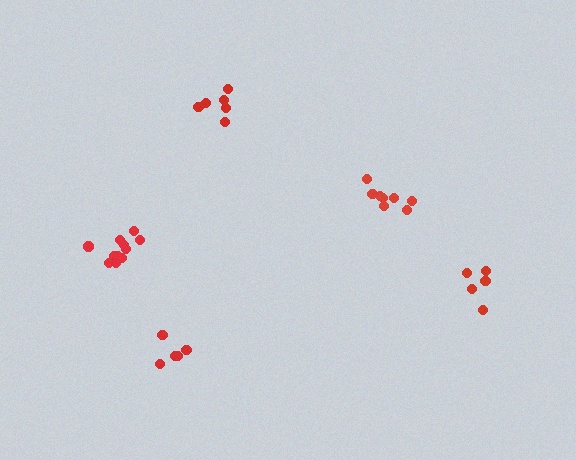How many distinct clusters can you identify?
There are 5 distinct clusters.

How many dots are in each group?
Group 1: 6 dots, Group 2: 8 dots, Group 3: 11 dots, Group 4: 5 dots, Group 5: 5 dots (35 total).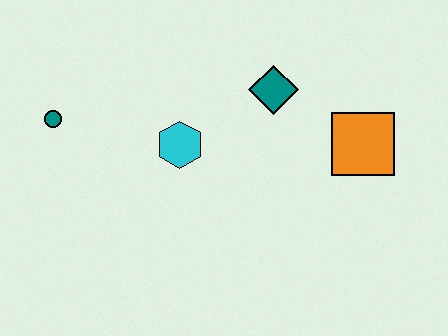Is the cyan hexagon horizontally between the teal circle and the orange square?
Yes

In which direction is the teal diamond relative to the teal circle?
The teal diamond is to the right of the teal circle.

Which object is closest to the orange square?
The teal diamond is closest to the orange square.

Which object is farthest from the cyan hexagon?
The orange square is farthest from the cyan hexagon.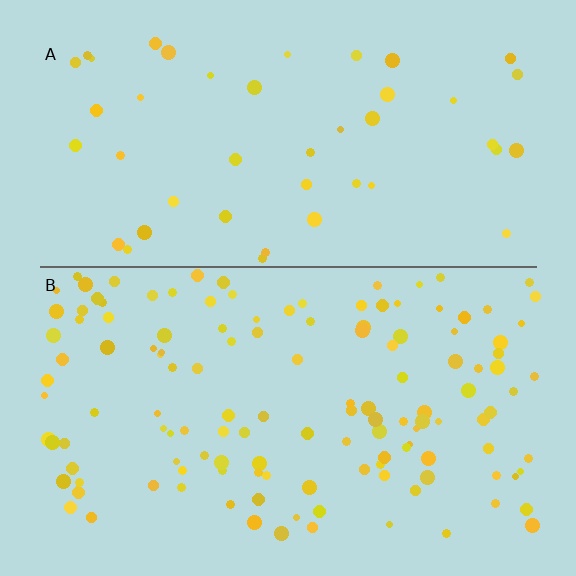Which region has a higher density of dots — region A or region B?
B (the bottom).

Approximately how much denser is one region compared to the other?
Approximately 2.9× — region B over region A.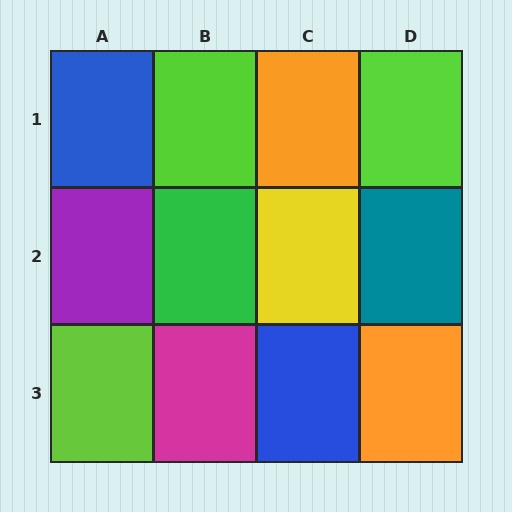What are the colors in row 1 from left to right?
Blue, lime, orange, lime.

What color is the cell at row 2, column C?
Yellow.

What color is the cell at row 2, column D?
Teal.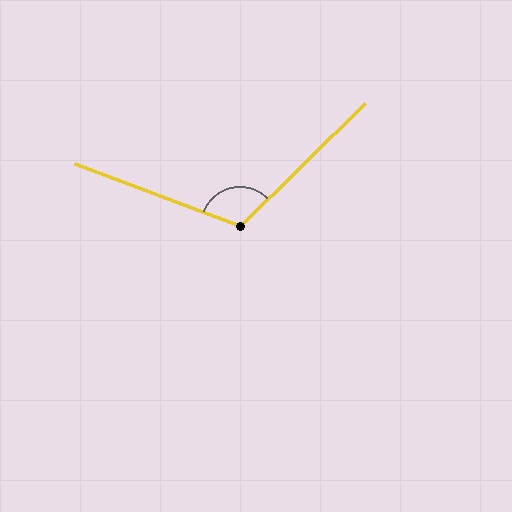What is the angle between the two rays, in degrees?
Approximately 115 degrees.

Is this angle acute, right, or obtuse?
It is obtuse.